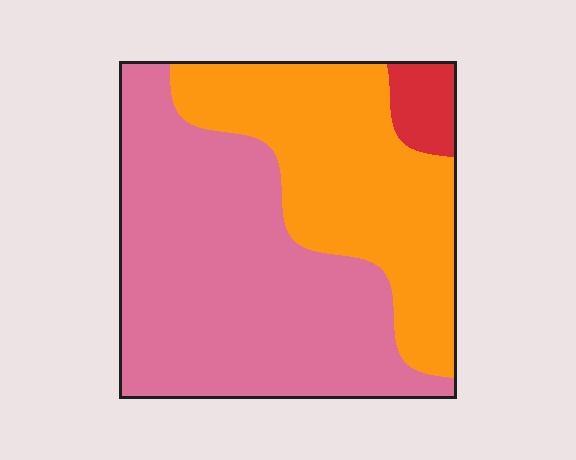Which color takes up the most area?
Pink, at roughly 55%.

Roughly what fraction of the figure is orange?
Orange covers roughly 40% of the figure.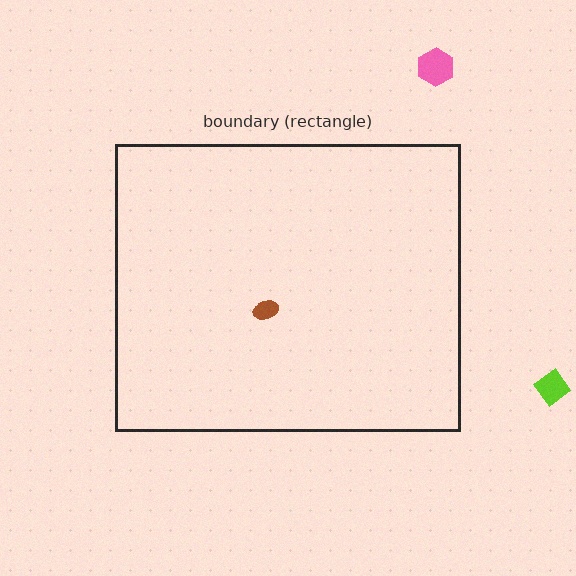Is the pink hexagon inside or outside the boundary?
Outside.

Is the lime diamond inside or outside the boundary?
Outside.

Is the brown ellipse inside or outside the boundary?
Inside.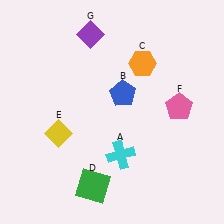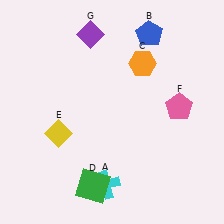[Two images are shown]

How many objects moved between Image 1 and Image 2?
2 objects moved between the two images.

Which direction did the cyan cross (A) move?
The cyan cross (A) moved down.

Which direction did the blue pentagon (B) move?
The blue pentagon (B) moved up.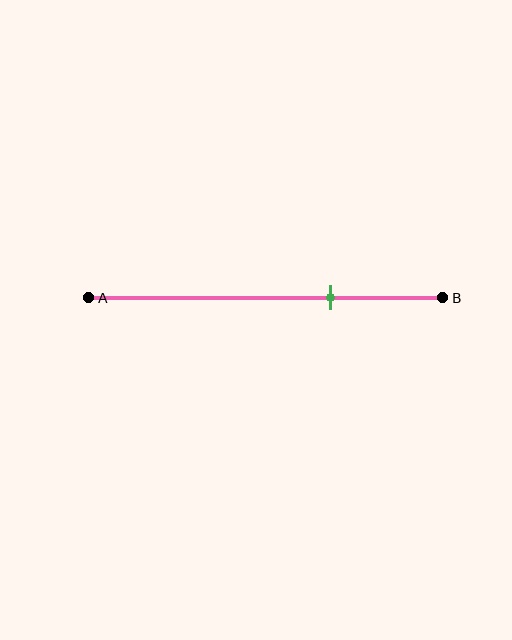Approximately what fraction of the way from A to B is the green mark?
The green mark is approximately 70% of the way from A to B.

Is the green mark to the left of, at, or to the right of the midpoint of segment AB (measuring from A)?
The green mark is to the right of the midpoint of segment AB.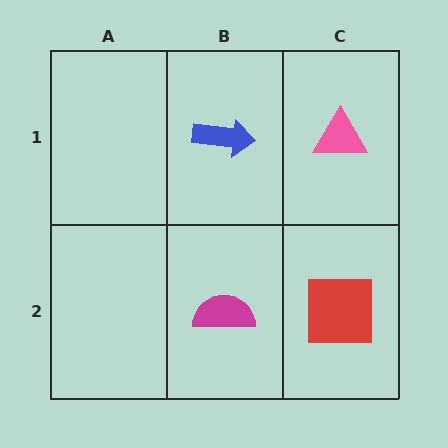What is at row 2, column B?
A magenta semicircle.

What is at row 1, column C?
A pink triangle.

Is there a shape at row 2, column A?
No, that cell is empty.